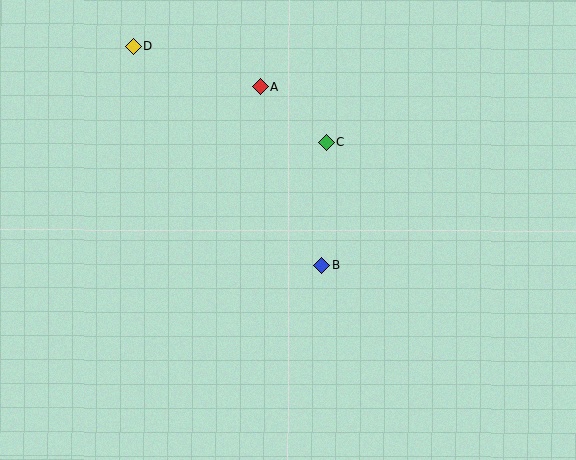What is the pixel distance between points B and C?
The distance between B and C is 123 pixels.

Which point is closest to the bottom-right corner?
Point B is closest to the bottom-right corner.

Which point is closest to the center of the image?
Point B at (321, 266) is closest to the center.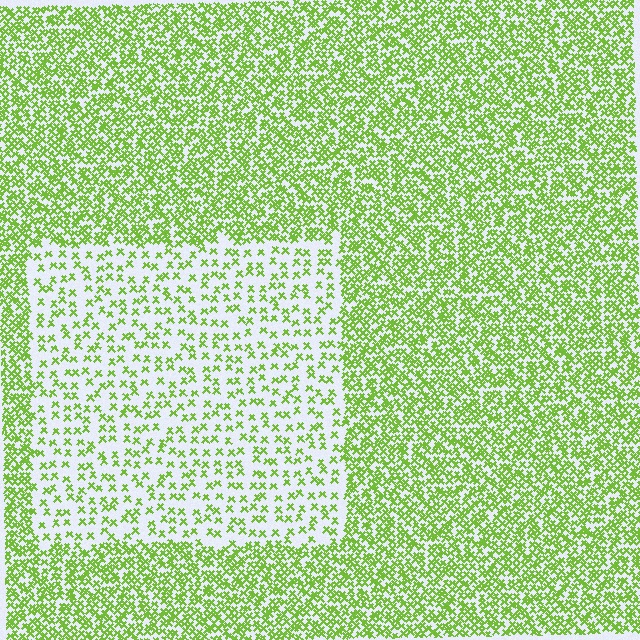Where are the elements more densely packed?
The elements are more densely packed outside the rectangle boundary.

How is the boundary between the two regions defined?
The boundary is defined by a change in element density (approximately 2.6x ratio). All elements are the same color, size, and shape.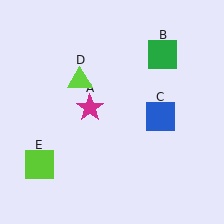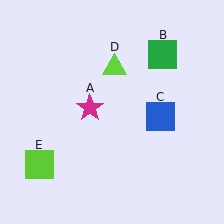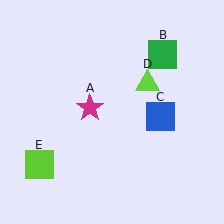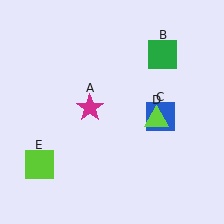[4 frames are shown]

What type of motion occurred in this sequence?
The lime triangle (object D) rotated clockwise around the center of the scene.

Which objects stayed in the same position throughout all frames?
Magenta star (object A) and green square (object B) and blue square (object C) and lime square (object E) remained stationary.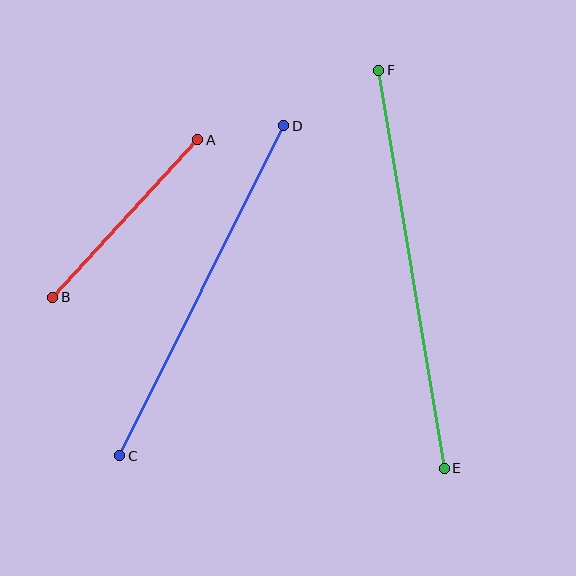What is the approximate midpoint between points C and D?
The midpoint is at approximately (202, 291) pixels.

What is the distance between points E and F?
The distance is approximately 404 pixels.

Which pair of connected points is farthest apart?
Points E and F are farthest apart.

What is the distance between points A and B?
The distance is approximately 214 pixels.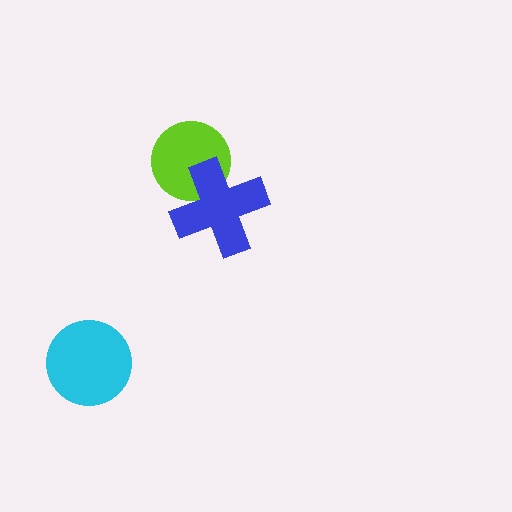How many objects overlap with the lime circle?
1 object overlaps with the lime circle.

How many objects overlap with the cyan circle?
0 objects overlap with the cyan circle.